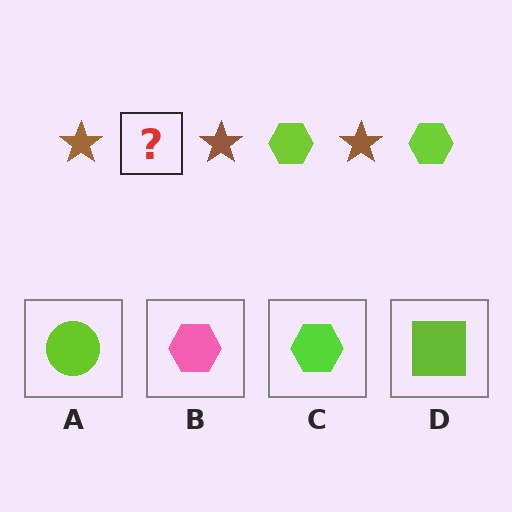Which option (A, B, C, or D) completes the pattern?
C.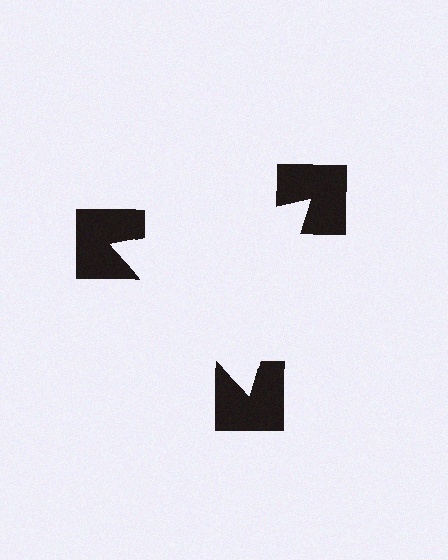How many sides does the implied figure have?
3 sides.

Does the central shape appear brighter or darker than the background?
It typically appears slightly brighter than the background, even though no actual brightness change is drawn.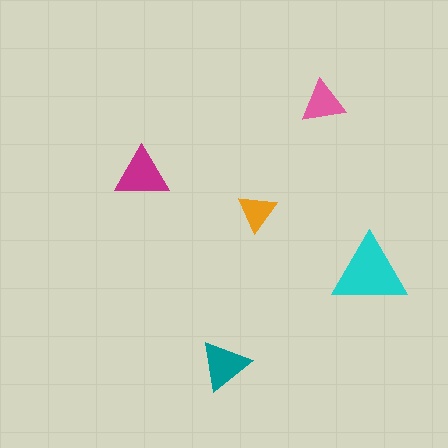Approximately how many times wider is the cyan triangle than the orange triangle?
About 2 times wider.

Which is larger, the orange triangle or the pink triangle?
The pink one.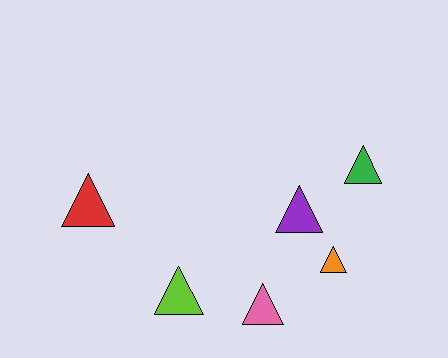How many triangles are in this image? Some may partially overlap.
There are 6 triangles.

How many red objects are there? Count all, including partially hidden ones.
There is 1 red object.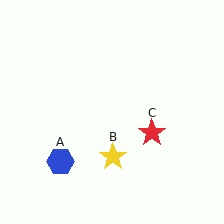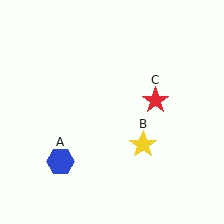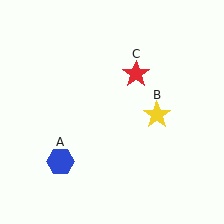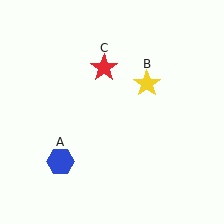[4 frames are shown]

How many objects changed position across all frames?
2 objects changed position: yellow star (object B), red star (object C).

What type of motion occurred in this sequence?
The yellow star (object B), red star (object C) rotated counterclockwise around the center of the scene.